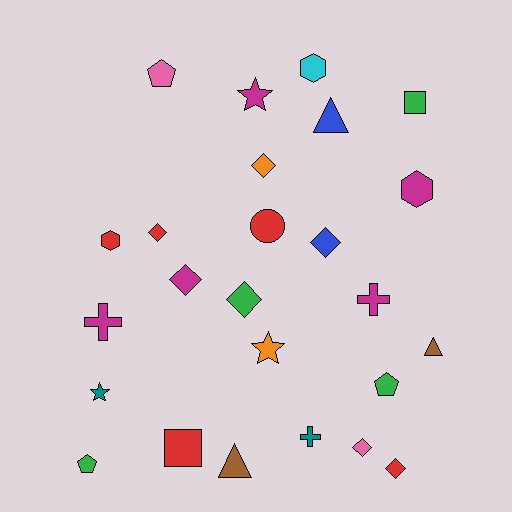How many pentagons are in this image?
There are 3 pentagons.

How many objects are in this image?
There are 25 objects.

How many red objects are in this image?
There are 5 red objects.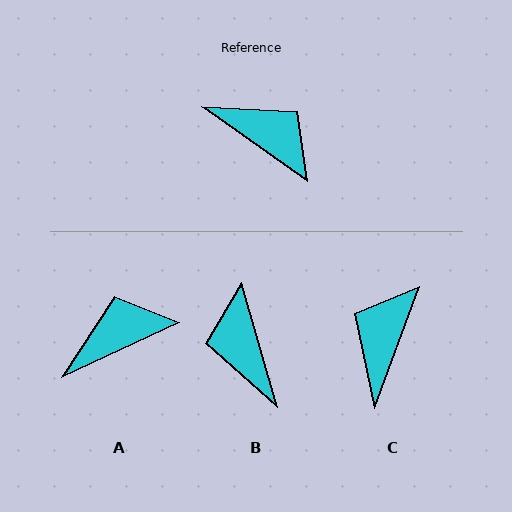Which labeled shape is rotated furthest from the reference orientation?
B, about 141 degrees away.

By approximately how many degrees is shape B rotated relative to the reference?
Approximately 141 degrees counter-clockwise.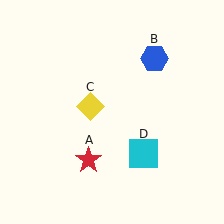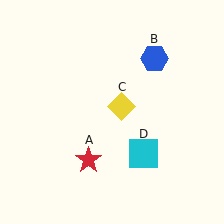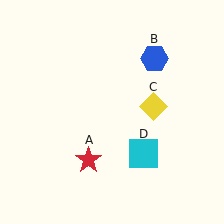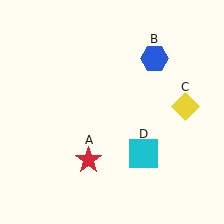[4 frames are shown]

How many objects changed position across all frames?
1 object changed position: yellow diamond (object C).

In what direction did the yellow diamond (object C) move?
The yellow diamond (object C) moved right.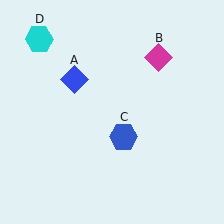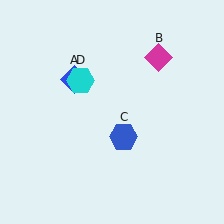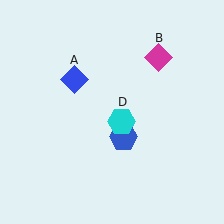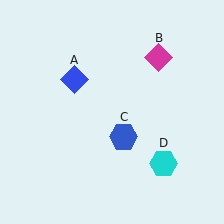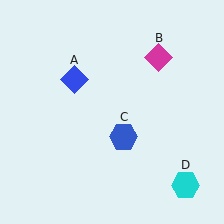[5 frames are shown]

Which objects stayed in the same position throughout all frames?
Blue diamond (object A) and magenta diamond (object B) and blue hexagon (object C) remained stationary.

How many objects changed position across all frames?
1 object changed position: cyan hexagon (object D).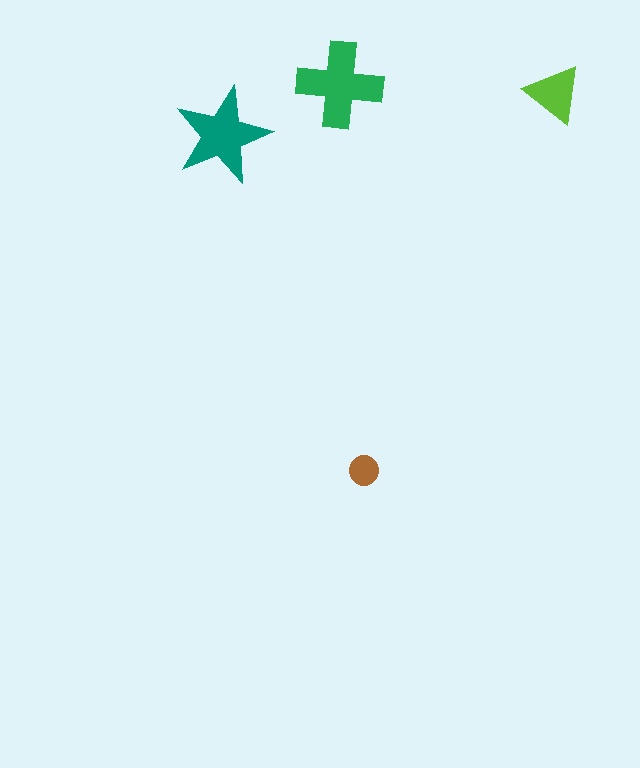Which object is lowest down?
The brown circle is bottommost.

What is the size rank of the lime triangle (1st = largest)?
3rd.